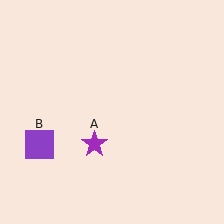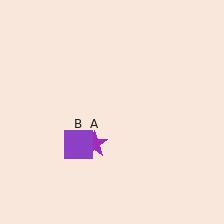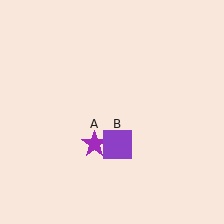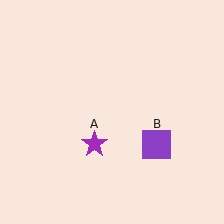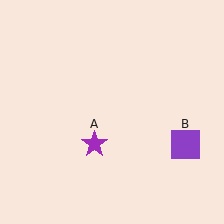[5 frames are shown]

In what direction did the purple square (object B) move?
The purple square (object B) moved right.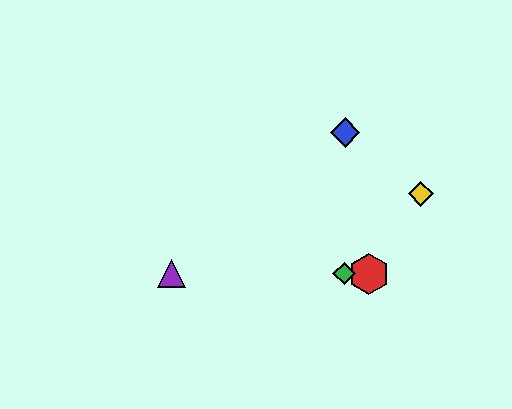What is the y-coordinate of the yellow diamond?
The yellow diamond is at y≈194.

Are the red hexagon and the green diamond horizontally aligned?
Yes, both are at y≈274.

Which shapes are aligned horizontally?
The red hexagon, the green diamond, the purple triangle are aligned horizontally.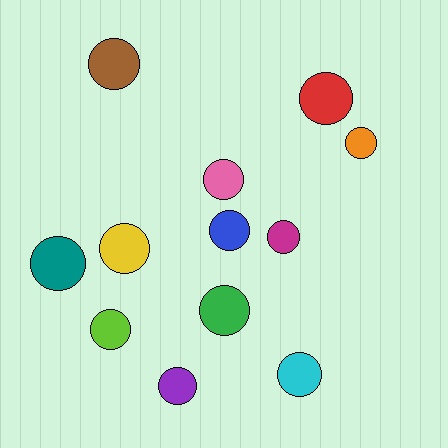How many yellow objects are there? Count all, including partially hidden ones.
There is 1 yellow object.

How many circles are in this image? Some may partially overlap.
There are 12 circles.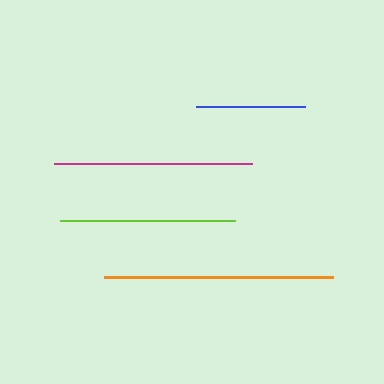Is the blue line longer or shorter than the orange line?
The orange line is longer than the blue line.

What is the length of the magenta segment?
The magenta segment is approximately 198 pixels long.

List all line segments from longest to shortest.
From longest to shortest: orange, magenta, lime, blue.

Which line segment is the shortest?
The blue line is the shortest at approximately 109 pixels.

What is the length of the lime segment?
The lime segment is approximately 175 pixels long.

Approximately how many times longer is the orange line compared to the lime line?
The orange line is approximately 1.3 times the length of the lime line.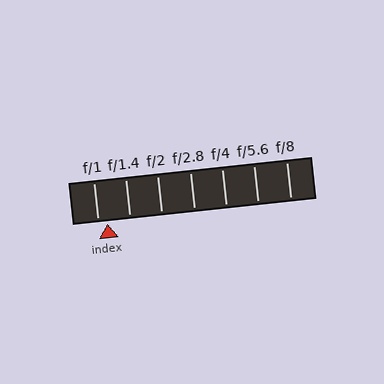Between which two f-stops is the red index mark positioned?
The index mark is between f/1 and f/1.4.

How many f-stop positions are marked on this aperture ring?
There are 7 f-stop positions marked.